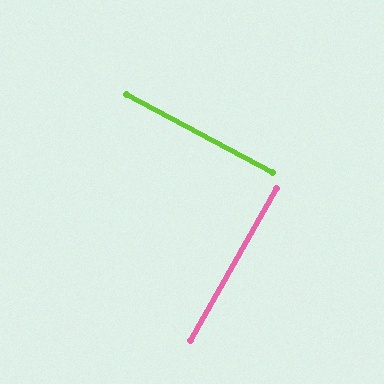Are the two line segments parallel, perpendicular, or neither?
Perpendicular — they meet at approximately 89°.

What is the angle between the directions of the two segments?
Approximately 89 degrees.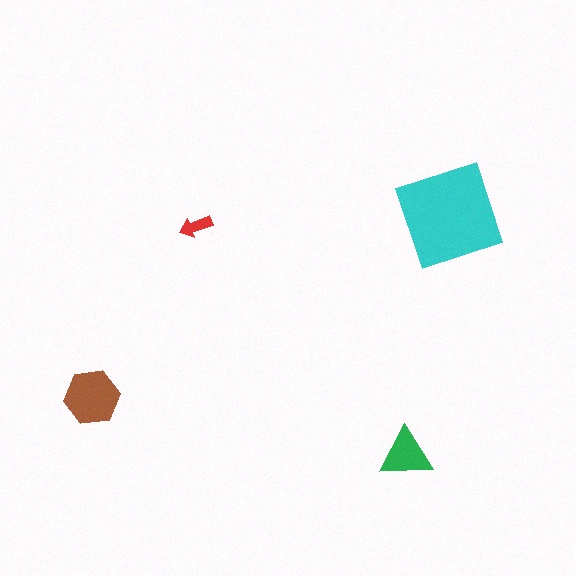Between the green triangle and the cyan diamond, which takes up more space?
The cyan diamond.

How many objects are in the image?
There are 4 objects in the image.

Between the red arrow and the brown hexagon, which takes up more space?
The brown hexagon.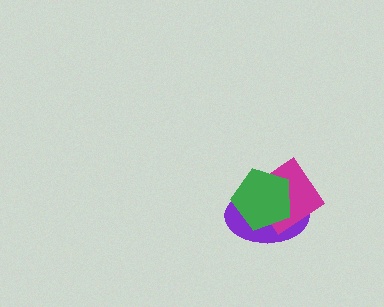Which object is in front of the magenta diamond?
The green pentagon is in front of the magenta diamond.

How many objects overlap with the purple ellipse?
2 objects overlap with the purple ellipse.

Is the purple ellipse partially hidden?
Yes, it is partially covered by another shape.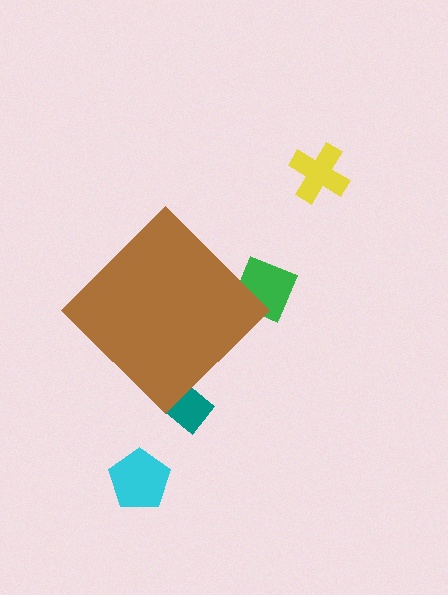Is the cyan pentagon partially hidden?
No, the cyan pentagon is fully visible.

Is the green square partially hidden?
Yes, the green square is partially hidden behind the brown diamond.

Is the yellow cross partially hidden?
No, the yellow cross is fully visible.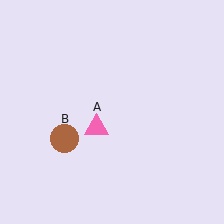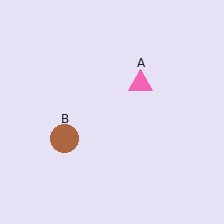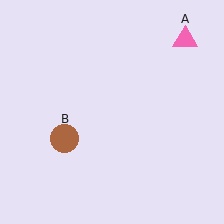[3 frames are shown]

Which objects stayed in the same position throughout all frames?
Brown circle (object B) remained stationary.